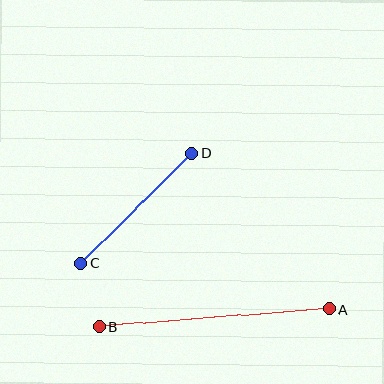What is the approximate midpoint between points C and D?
The midpoint is at approximately (137, 208) pixels.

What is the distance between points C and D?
The distance is approximately 156 pixels.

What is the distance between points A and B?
The distance is approximately 231 pixels.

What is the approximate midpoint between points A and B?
The midpoint is at approximately (214, 318) pixels.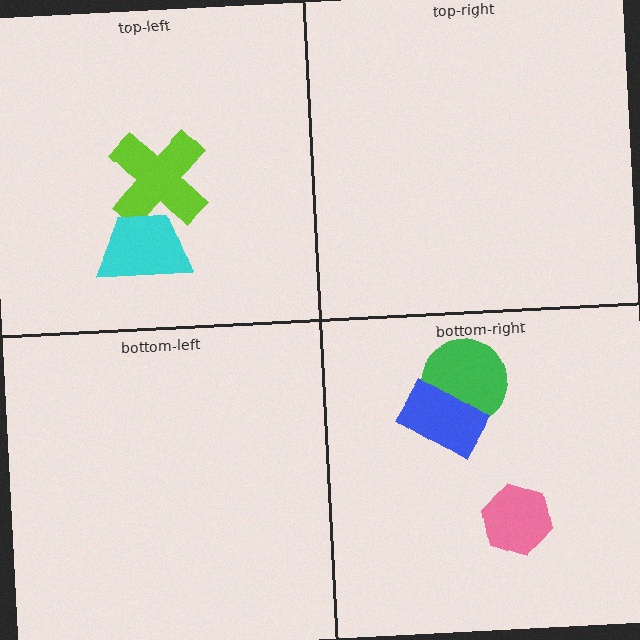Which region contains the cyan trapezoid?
The top-left region.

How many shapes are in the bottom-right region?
3.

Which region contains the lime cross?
The top-left region.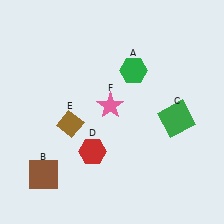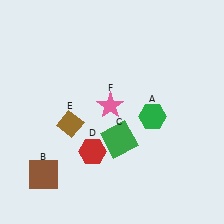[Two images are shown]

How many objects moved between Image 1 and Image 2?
2 objects moved between the two images.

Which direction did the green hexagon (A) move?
The green hexagon (A) moved down.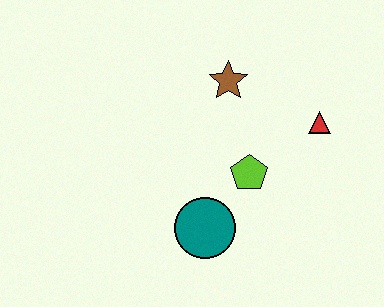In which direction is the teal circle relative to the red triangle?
The teal circle is to the left of the red triangle.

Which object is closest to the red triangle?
The lime pentagon is closest to the red triangle.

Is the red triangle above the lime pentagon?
Yes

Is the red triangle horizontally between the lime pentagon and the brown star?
No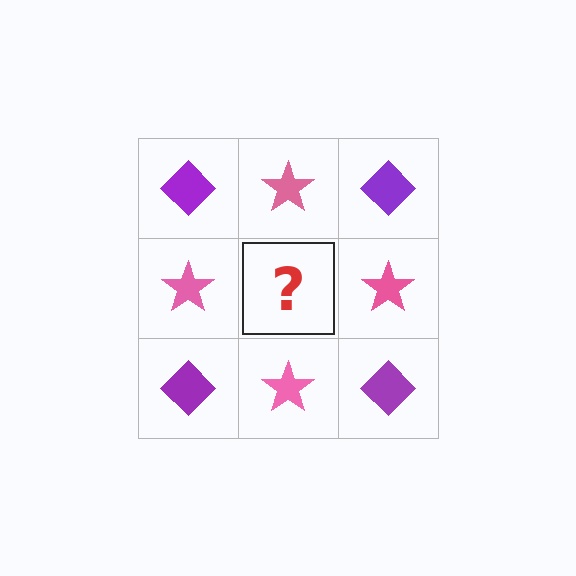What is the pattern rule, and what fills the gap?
The rule is that it alternates purple diamond and pink star in a checkerboard pattern. The gap should be filled with a purple diamond.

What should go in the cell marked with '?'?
The missing cell should contain a purple diamond.